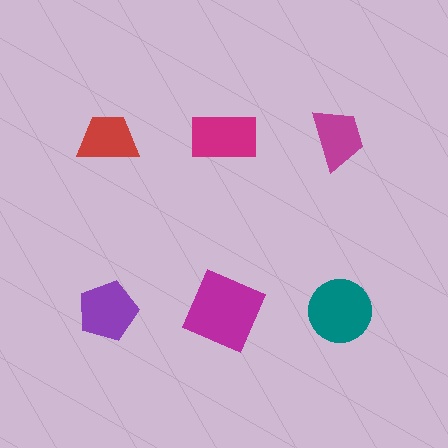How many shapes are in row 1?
3 shapes.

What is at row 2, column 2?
A magenta square.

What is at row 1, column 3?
A magenta trapezoid.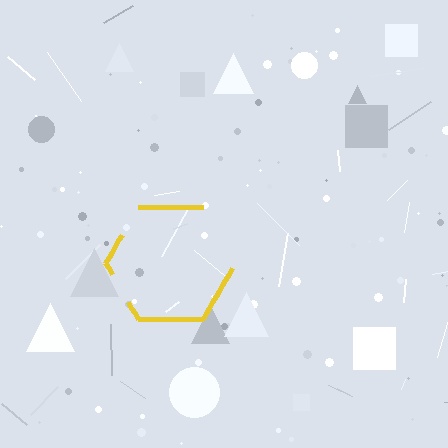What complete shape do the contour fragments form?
The contour fragments form a hexagon.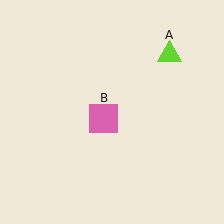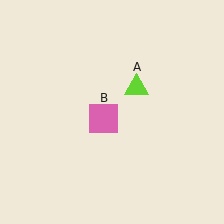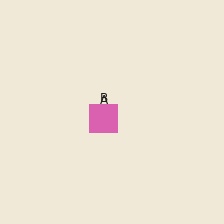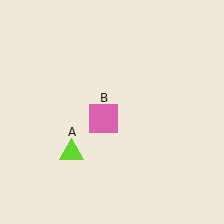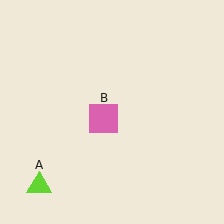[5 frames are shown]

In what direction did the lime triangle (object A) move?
The lime triangle (object A) moved down and to the left.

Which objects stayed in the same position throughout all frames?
Pink square (object B) remained stationary.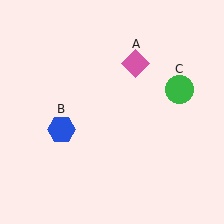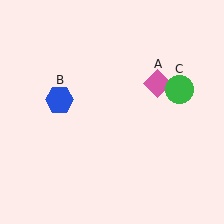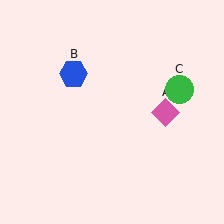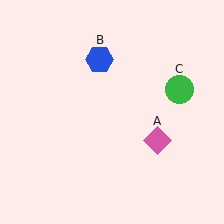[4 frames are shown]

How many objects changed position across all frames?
2 objects changed position: pink diamond (object A), blue hexagon (object B).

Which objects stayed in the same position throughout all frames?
Green circle (object C) remained stationary.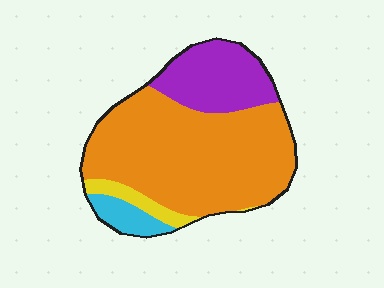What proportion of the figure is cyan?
Cyan takes up less than a sixth of the figure.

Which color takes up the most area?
Orange, at roughly 65%.